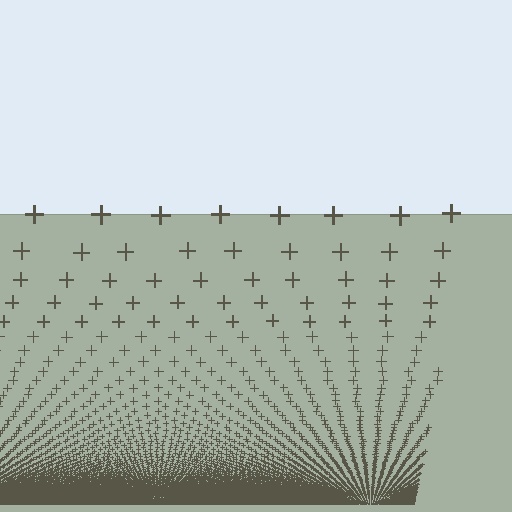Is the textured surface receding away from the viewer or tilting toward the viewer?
The surface appears to tilt toward the viewer. Texture elements get larger and sparser toward the top.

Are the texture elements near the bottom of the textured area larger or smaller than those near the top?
Smaller. The gradient is inverted — elements near the bottom are smaller and denser.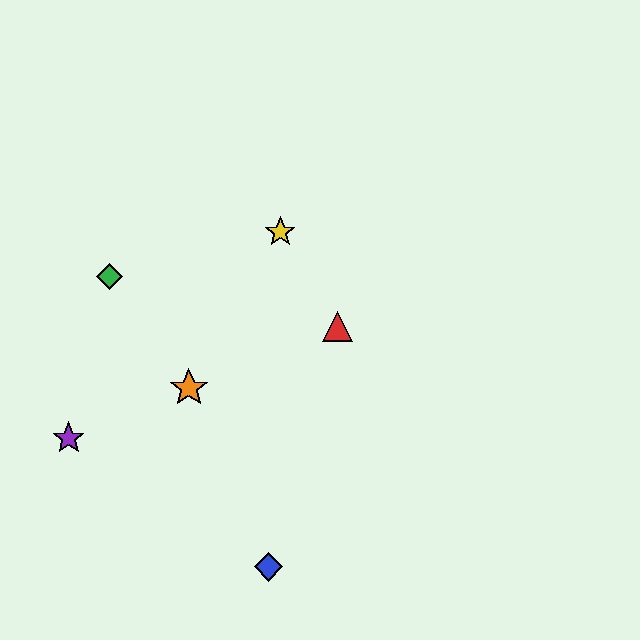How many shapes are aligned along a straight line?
3 shapes (the red triangle, the purple star, the orange star) are aligned along a straight line.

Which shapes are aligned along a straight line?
The red triangle, the purple star, the orange star are aligned along a straight line.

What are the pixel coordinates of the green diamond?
The green diamond is at (110, 276).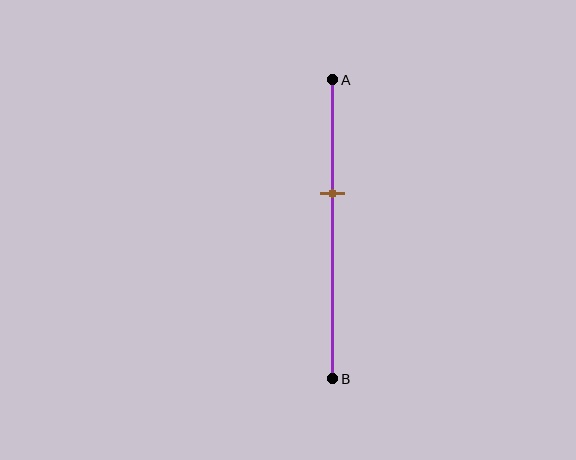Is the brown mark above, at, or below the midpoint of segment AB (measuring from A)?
The brown mark is above the midpoint of segment AB.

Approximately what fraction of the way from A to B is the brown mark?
The brown mark is approximately 40% of the way from A to B.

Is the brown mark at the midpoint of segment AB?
No, the mark is at about 40% from A, not at the 50% midpoint.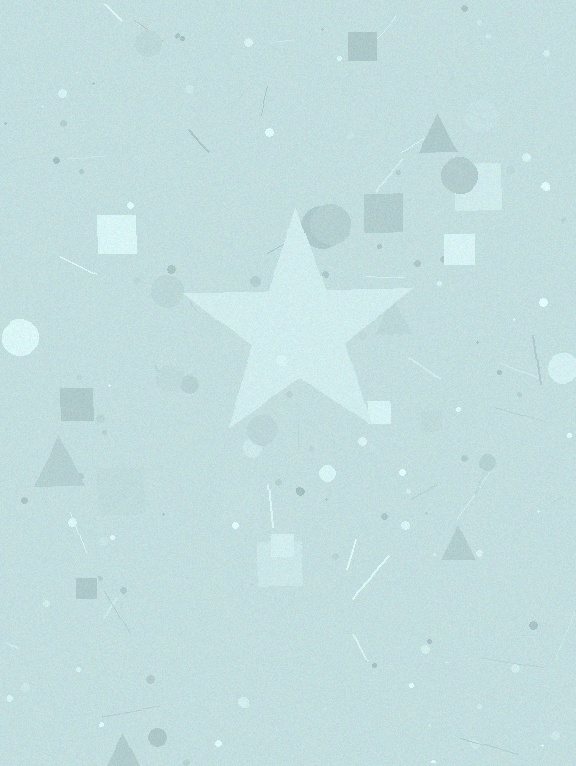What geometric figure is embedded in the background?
A star is embedded in the background.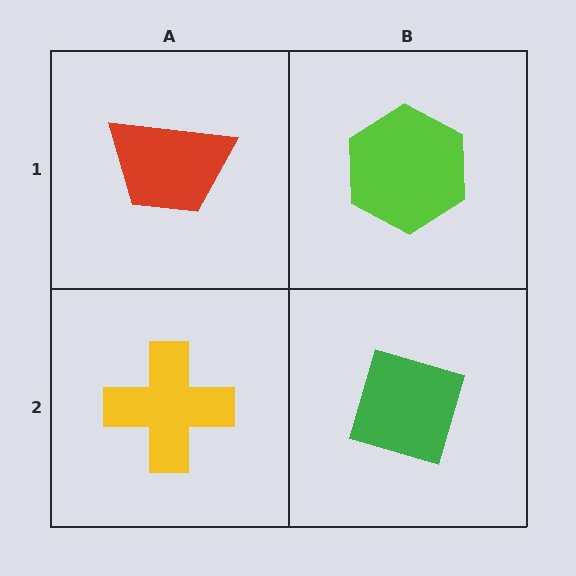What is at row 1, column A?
A red trapezoid.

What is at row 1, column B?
A lime hexagon.